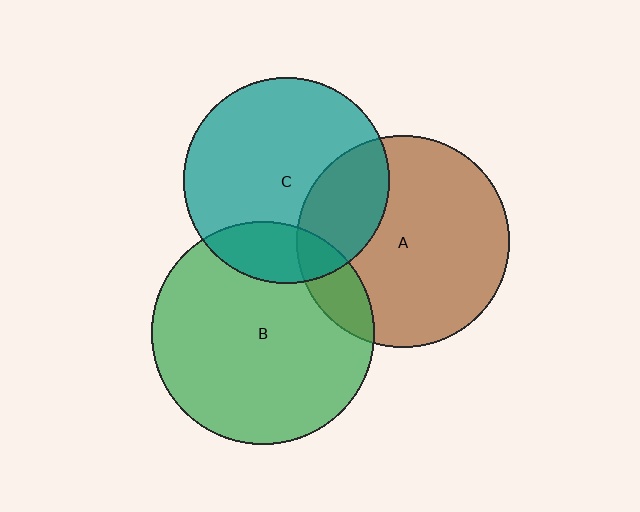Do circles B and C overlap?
Yes.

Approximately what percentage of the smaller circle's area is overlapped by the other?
Approximately 20%.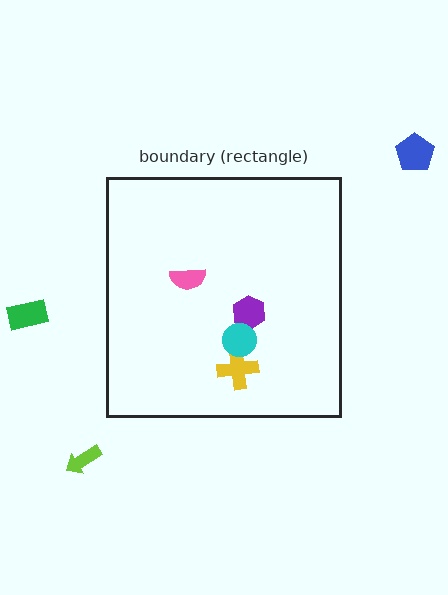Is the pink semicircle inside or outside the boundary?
Inside.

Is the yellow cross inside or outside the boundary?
Inside.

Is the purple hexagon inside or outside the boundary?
Inside.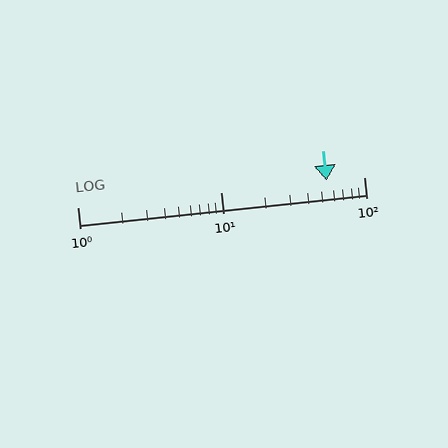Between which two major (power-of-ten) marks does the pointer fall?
The pointer is between 10 and 100.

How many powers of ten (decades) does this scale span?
The scale spans 2 decades, from 1 to 100.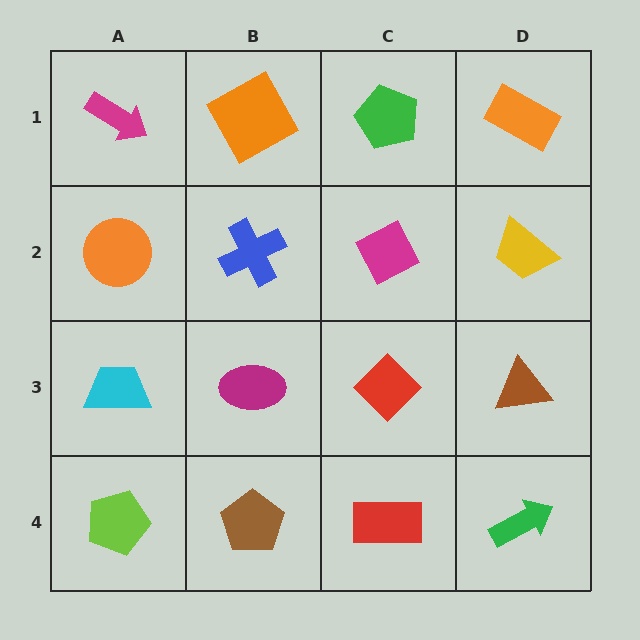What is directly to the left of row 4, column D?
A red rectangle.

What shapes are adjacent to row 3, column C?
A magenta diamond (row 2, column C), a red rectangle (row 4, column C), a magenta ellipse (row 3, column B), a brown triangle (row 3, column D).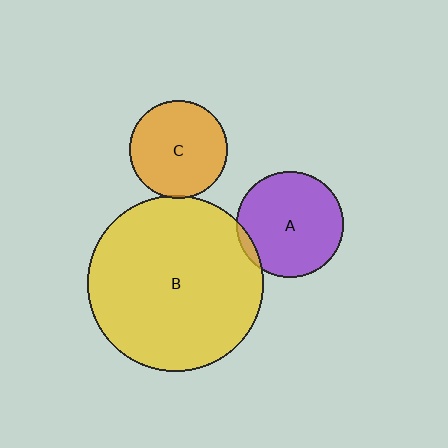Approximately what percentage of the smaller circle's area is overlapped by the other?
Approximately 5%.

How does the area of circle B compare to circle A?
Approximately 2.7 times.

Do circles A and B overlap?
Yes.